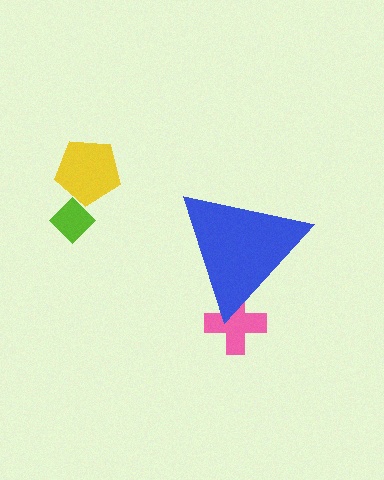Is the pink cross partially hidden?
Yes, the pink cross is partially hidden behind the blue triangle.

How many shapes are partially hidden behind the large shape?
1 shape is partially hidden.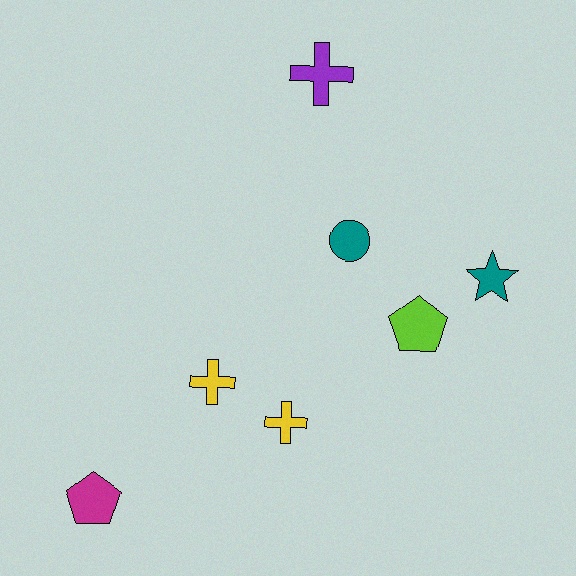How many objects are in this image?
There are 7 objects.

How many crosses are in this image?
There are 3 crosses.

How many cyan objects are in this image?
There are no cyan objects.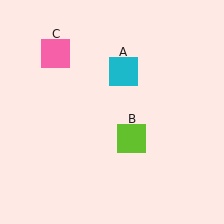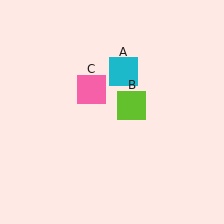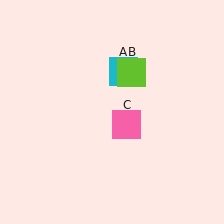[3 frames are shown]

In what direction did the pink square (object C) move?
The pink square (object C) moved down and to the right.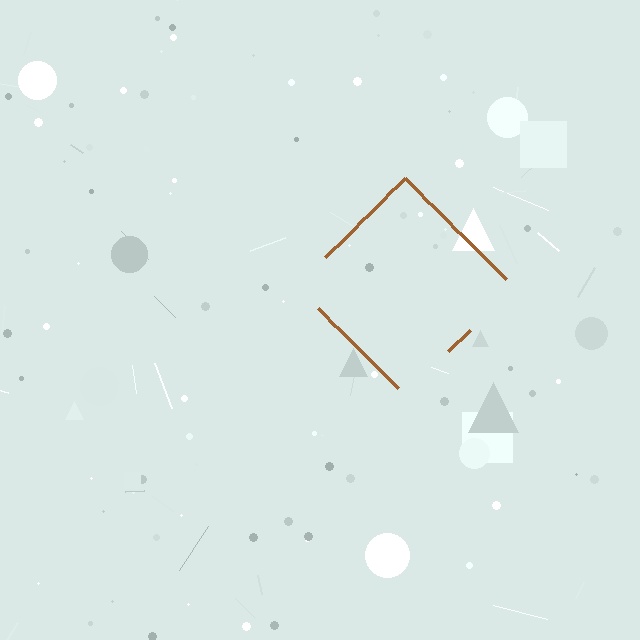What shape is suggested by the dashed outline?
The dashed outline suggests a diamond.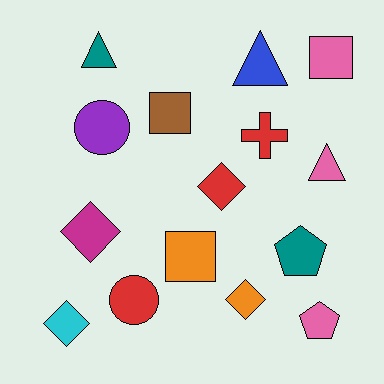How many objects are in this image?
There are 15 objects.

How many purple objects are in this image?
There is 1 purple object.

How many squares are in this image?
There are 3 squares.